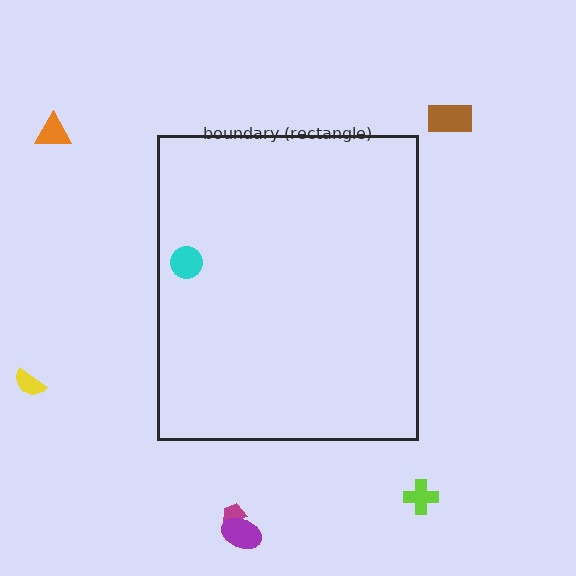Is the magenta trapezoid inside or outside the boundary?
Outside.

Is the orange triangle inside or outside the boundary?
Outside.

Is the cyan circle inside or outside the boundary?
Inside.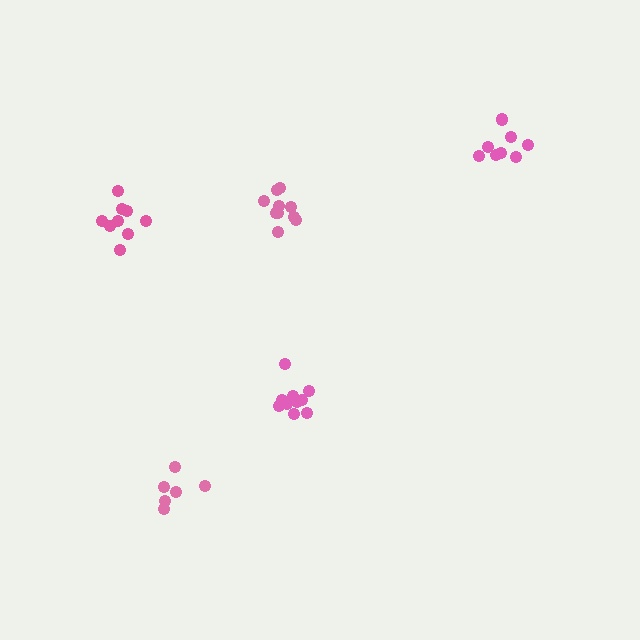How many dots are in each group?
Group 1: 10 dots, Group 2: 10 dots, Group 3: 9 dots, Group 4: 6 dots, Group 5: 8 dots (43 total).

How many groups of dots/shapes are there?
There are 5 groups.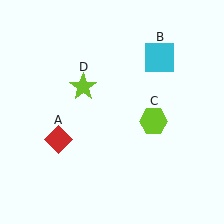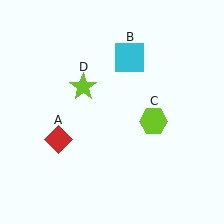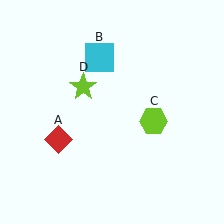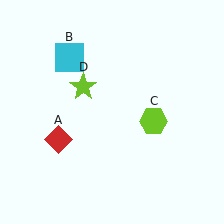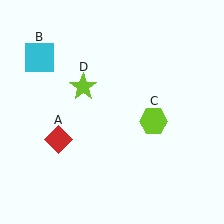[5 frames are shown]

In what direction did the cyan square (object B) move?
The cyan square (object B) moved left.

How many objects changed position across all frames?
1 object changed position: cyan square (object B).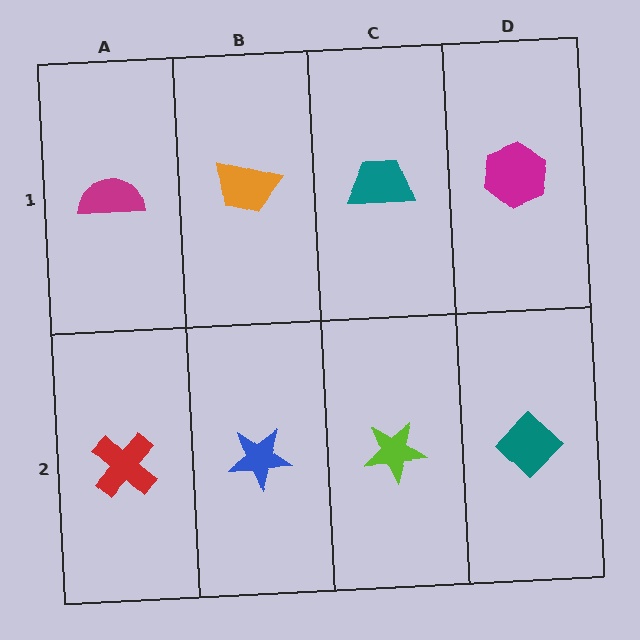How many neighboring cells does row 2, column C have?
3.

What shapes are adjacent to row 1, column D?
A teal diamond (row 2, column D), a teal trapezoid (row 1, column C).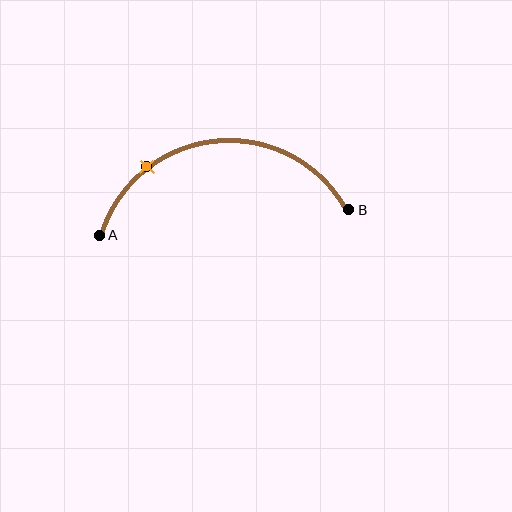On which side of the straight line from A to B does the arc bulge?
The arc bulges above the straight line connecting A and B.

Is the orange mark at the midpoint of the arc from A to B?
No. The orange mark lies on the arc but is closer to endpoint A. The arc midpoint would be at the point on the curve equidistant along the arc from both A and B.